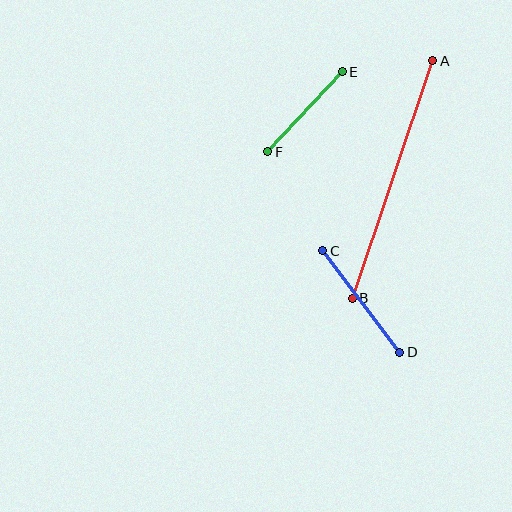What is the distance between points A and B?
The distance is approximately 251 pixels.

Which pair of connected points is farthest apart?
Points A and B are farthest apart.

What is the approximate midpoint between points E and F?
The midpoint is at approximately (305, 112) pixels.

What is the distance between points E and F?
The distance is approximately 109 pixels.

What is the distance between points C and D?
The distance is approximately 128 pixels.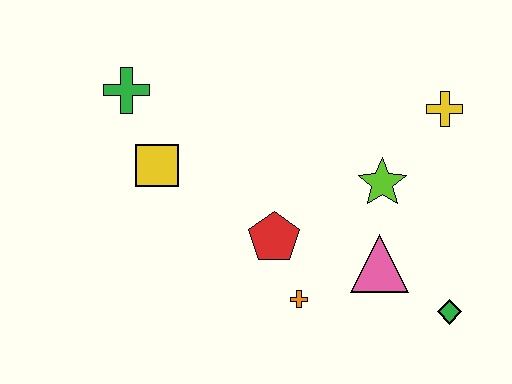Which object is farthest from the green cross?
The green diamond is farthest from the green cross.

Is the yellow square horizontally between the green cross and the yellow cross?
Yes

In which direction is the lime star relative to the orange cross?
The lime star is above the orange cross.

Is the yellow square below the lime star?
No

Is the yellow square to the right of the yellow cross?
No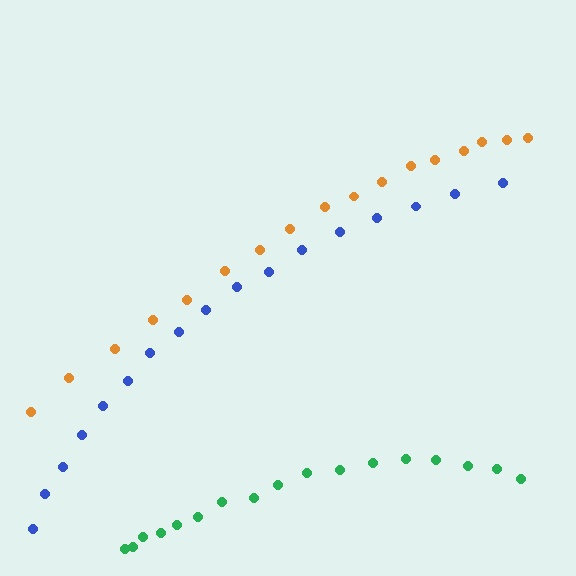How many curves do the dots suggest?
There are 3 distinct paths.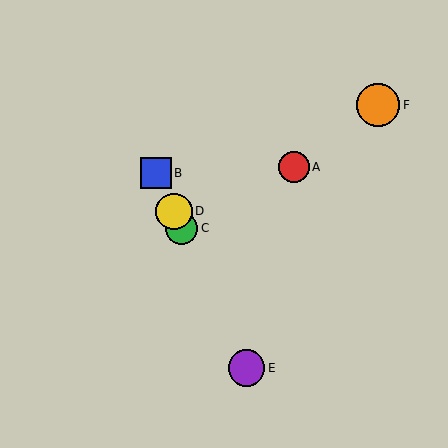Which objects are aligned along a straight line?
Objects B, C, D, E are aligned along a straight line.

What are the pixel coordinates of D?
Object D is at (174, 211).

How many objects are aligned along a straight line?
4 objects (B, C, D, E) are aligned along a straight line.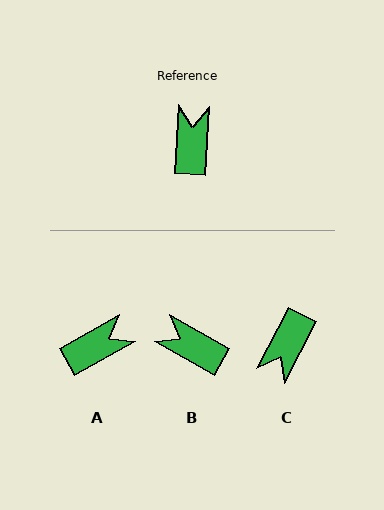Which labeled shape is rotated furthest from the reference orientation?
C, about 156 degrees away.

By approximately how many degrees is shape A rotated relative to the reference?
Approximately 57 degrees clockwise.